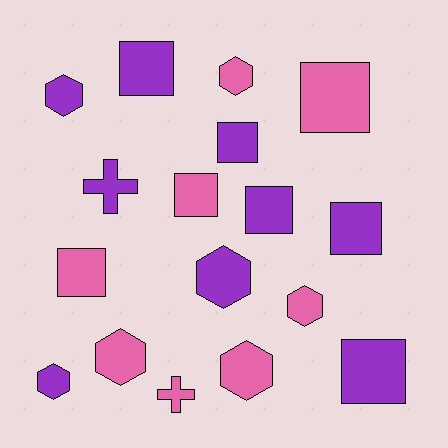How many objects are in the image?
There are 17 objects.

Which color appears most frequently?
Purple, with 9 objects.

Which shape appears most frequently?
Square, with 8 objects.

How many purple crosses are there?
There is 1 purple cross.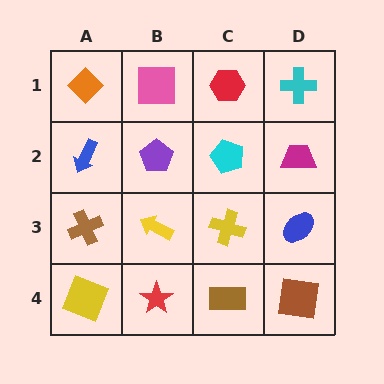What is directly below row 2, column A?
A brown cross.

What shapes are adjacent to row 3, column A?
A blue arrow (row 2, column A), a yellow square (row 4, column A), a yellow arrow (row 3, column B).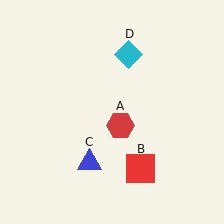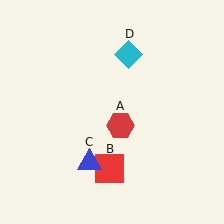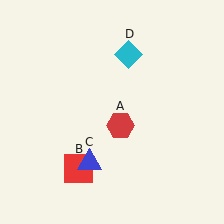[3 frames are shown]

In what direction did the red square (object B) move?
The red square (object B) moved left.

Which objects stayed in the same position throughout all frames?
Red hexagon (object A) and blue triangle (object C) and cyan diamond (object D) remained stationary.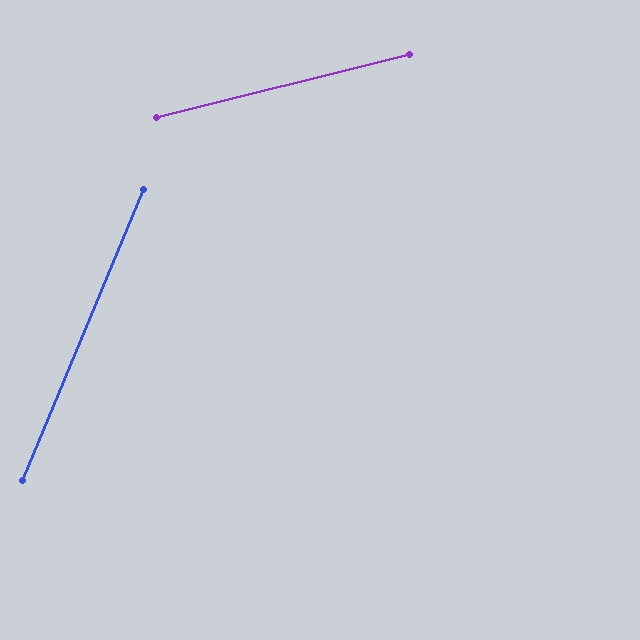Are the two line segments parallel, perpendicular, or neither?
Neither parallel nor perpendicular — they differ by about 53°.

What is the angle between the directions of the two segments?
Approximately 53 degrees.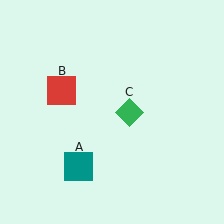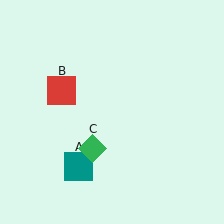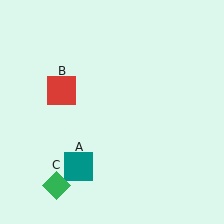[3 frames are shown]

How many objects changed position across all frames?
1 object changed position: green diamond (object C).